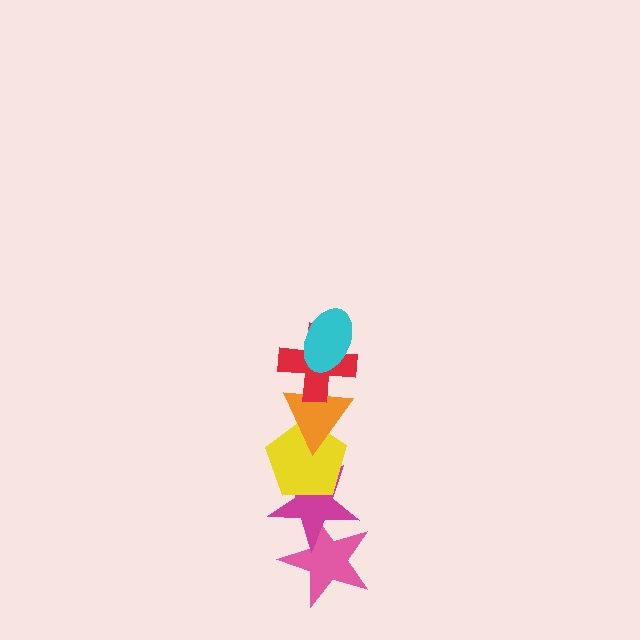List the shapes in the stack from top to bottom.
From top to bottom: the cyan ellipse, the red cross, the orange triangle, the yellow pentagon, the magenta star, the pink star.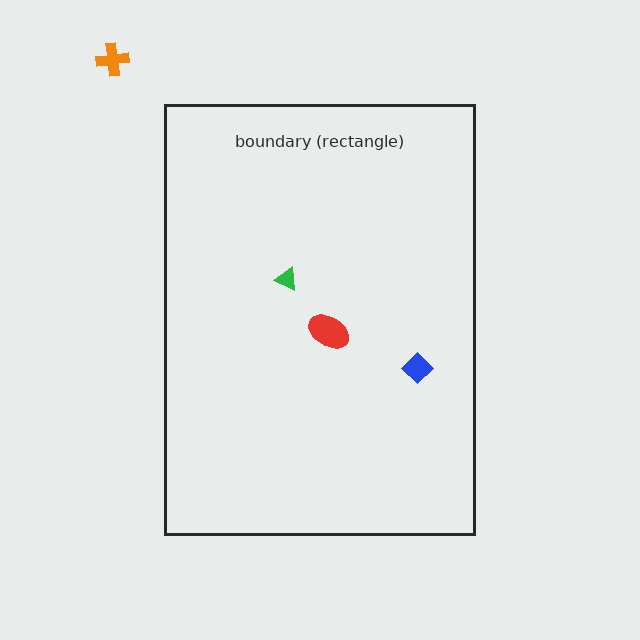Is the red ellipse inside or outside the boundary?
Inside.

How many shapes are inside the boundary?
3 inside, 1 outside.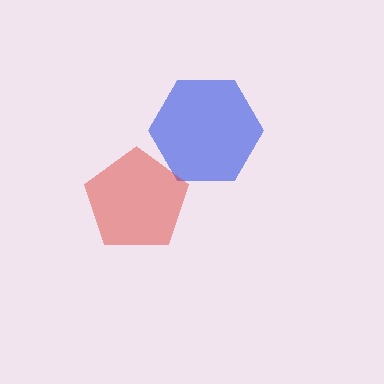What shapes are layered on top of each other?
The layered shapes are: a blue hexagon, a red pentagon.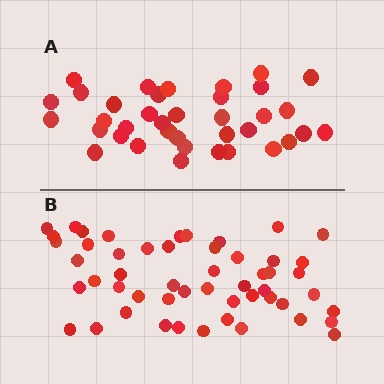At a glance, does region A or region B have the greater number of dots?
Region B (the bottom region) has more dots.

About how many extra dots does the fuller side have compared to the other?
Region B has approximately 15 more dots than region A.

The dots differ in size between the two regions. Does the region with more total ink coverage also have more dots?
No. Region A has more total ink coverage because its dots are larger, but region B actually contains more individual dots. Total area can be misleading — the number of items is what matters here.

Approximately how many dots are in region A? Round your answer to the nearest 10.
About 40 dots. (The exact count is 37, which rounds to 40.)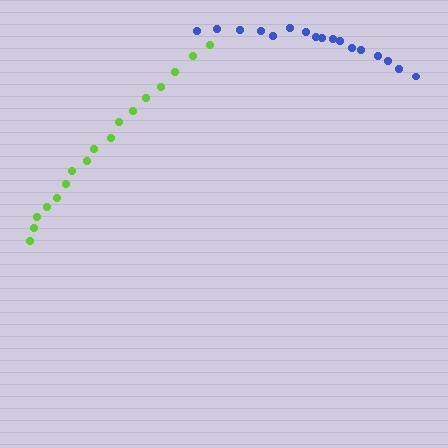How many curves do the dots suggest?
There are 2 distinct paths.